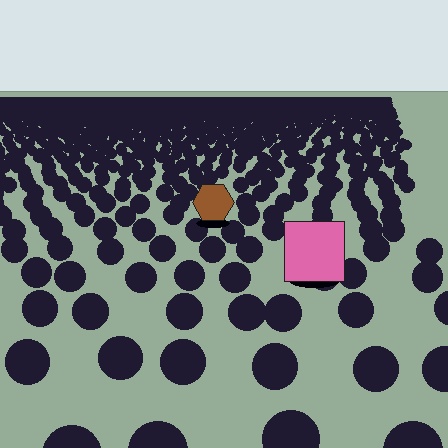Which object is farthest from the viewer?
The brown hexagon is farthest from the viewer. It appears smaller and the ground texture around it is denser.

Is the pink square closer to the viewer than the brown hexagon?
Yes. The pink square is closer — you can tell from the texture gradient: the ground texture is coarser near it.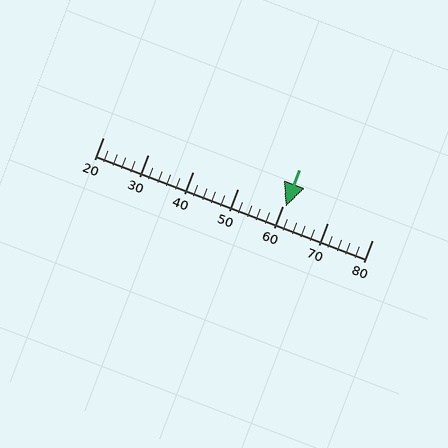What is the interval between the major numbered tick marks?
The major tick marks are spaced 10 units apart.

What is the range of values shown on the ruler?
The ruler shows values from 20 to 80.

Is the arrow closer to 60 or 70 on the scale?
The arrow is closer to 60.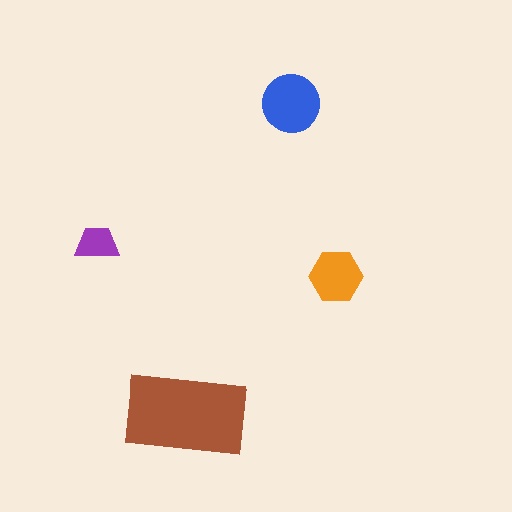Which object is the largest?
The brown rectangle.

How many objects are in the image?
There are 4 objects in the image.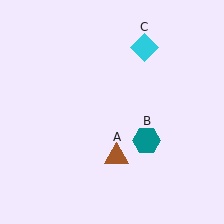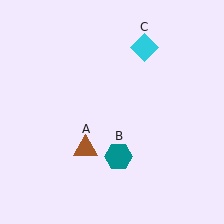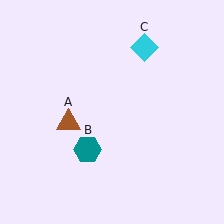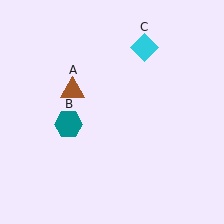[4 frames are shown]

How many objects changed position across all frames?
2 objects changed position: brown triangle (object A), teal hexagon (object B).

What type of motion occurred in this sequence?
The brown triangle (object A), teal hexagon (object B) rotated clockwise around the center of the scene.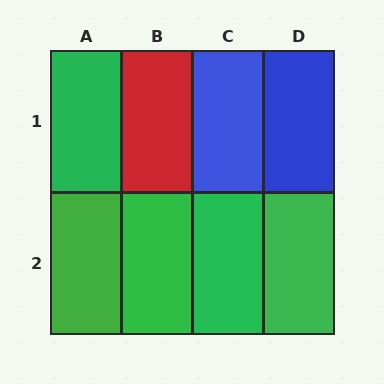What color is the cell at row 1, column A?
Green.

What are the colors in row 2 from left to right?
Green, green, green, green.